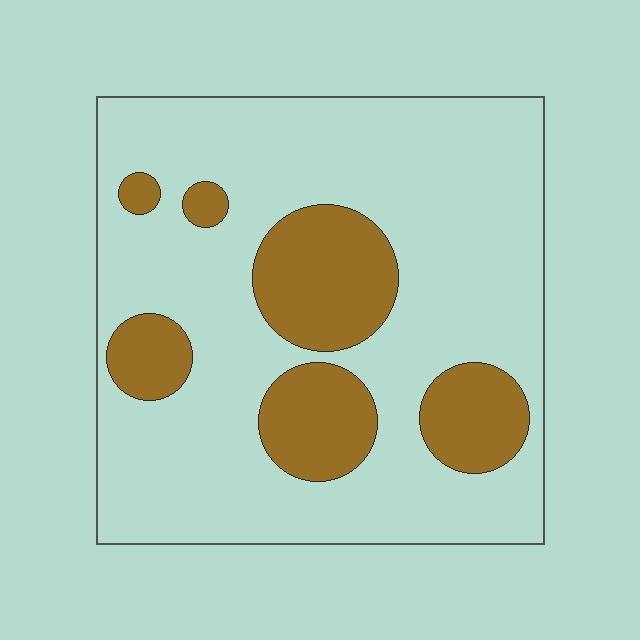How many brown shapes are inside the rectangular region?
6.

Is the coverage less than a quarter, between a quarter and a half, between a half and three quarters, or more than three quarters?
Less than a quarter.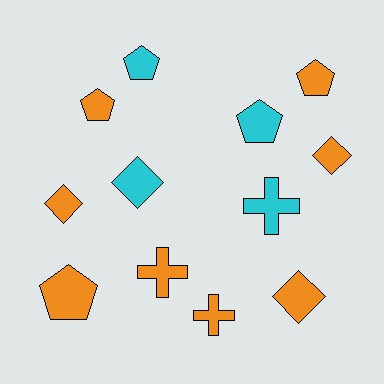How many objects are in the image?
There are 12 objects.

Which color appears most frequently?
Orange, with 8 objects.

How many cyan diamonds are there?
There is 1 cyan diamond.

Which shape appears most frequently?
Pentagon, with 5 objects.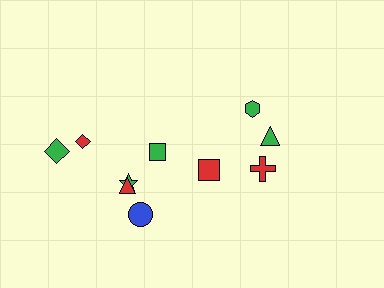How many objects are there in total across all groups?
There are 10 objects.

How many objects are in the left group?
There are 6 objects.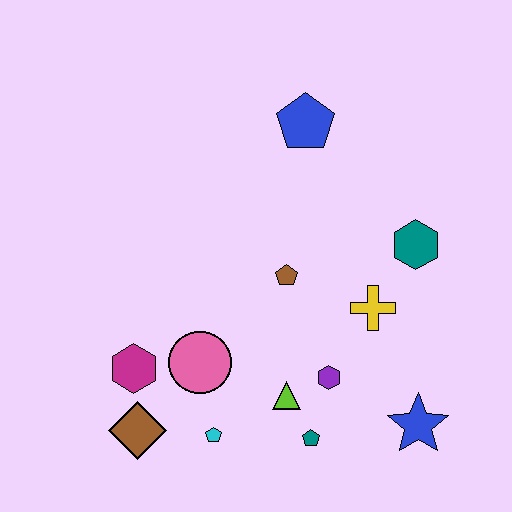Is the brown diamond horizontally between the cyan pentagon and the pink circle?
No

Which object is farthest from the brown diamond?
The blue pentagon is farthest from the brown diamond.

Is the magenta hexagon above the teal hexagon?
No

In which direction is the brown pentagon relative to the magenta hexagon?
The brown pentagon is to the right of the magenta hexagon.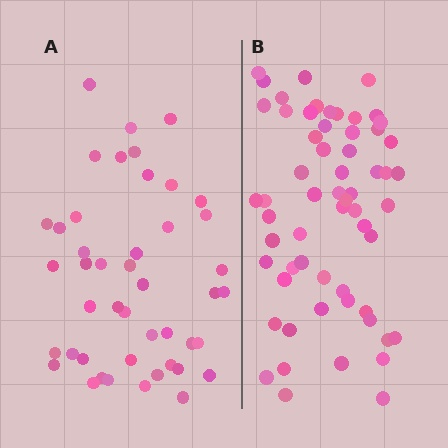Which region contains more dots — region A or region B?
Region B (the right region) has more dots.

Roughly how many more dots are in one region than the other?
Region B has approximately 15 more dots than region A.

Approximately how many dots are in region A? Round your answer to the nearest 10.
About 40 dots. (The exact count is 45, which rounds to 40.)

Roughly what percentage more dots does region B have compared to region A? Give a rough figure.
About 35% more.